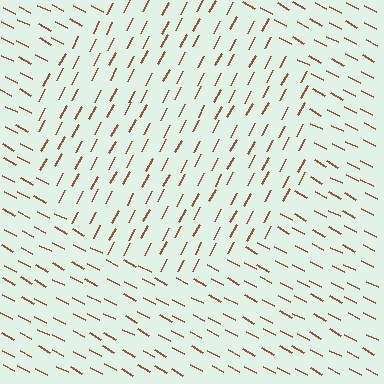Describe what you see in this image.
The image is filled with small brown line segments. A circle region in the image has lines oriented differently from the surrounding lines, creating a visible texture boundary.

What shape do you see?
I see a circle.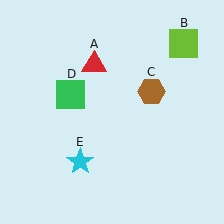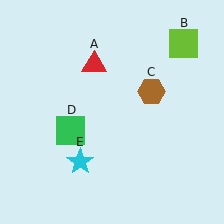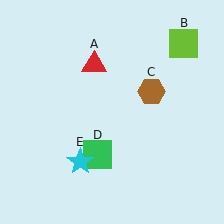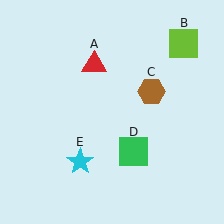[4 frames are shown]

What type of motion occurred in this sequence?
The green square (object D) rotated counterclockwise around the center of the scene.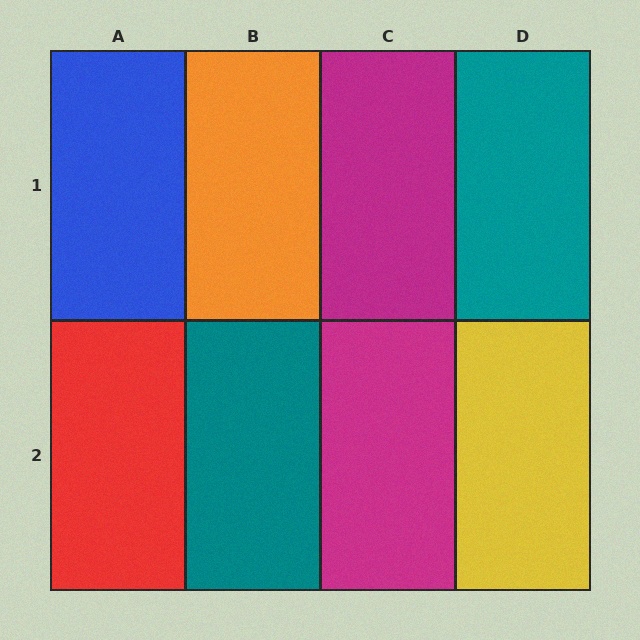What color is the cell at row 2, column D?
Yellow.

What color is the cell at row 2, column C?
Magenta.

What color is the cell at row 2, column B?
Teal.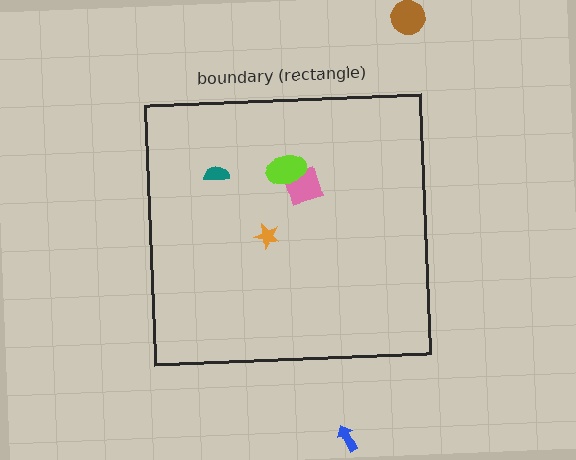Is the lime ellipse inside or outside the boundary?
Inside.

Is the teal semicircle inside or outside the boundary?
Inside.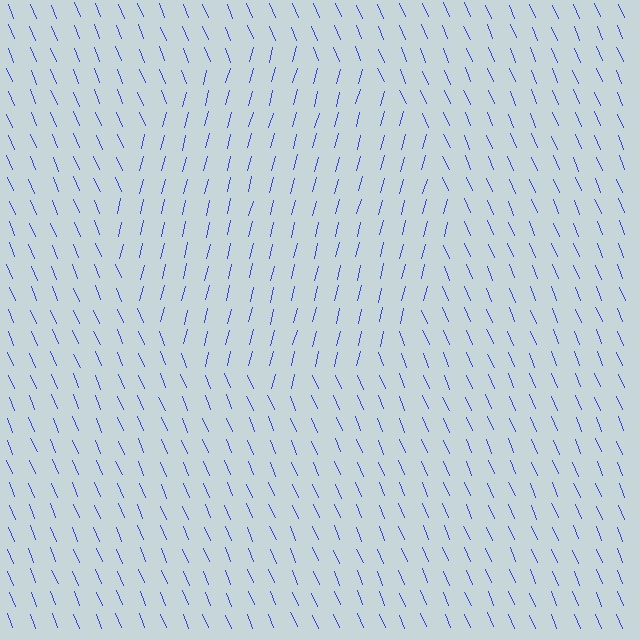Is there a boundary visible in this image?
Yes, there is a texture boundary formed by a change in line orientation.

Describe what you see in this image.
The image is filled with small blue line segments. A circle region in the image has lines oriented differently from the surrounding lines, creating a visible texture boundary.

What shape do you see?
I see a circle.